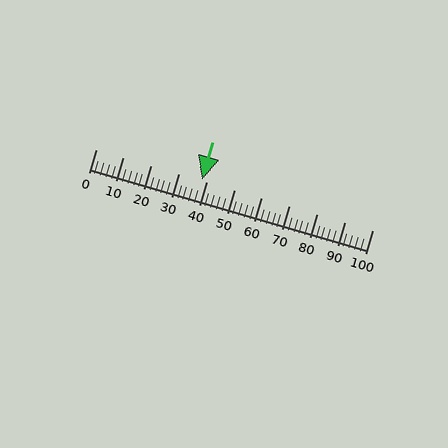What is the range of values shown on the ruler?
The ruler shows values from 0 to 100.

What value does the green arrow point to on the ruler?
The green arrow points to approximately 38.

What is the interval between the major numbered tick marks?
The major tick marks are spaced 10 units apart.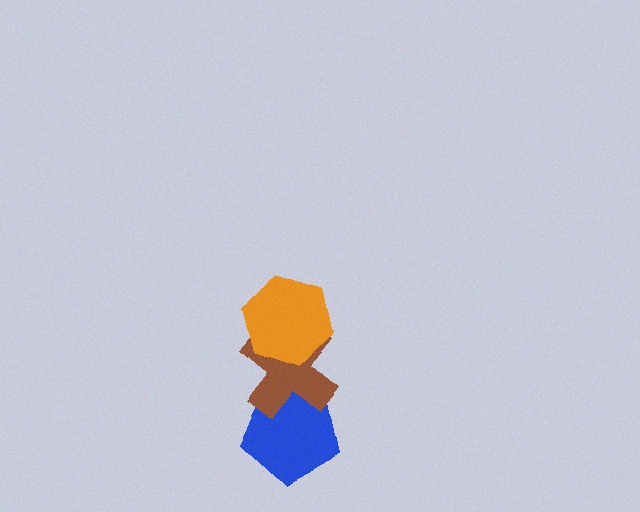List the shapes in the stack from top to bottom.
From top to bottom: the orange hexagon, the brown cross, the blue pentagon.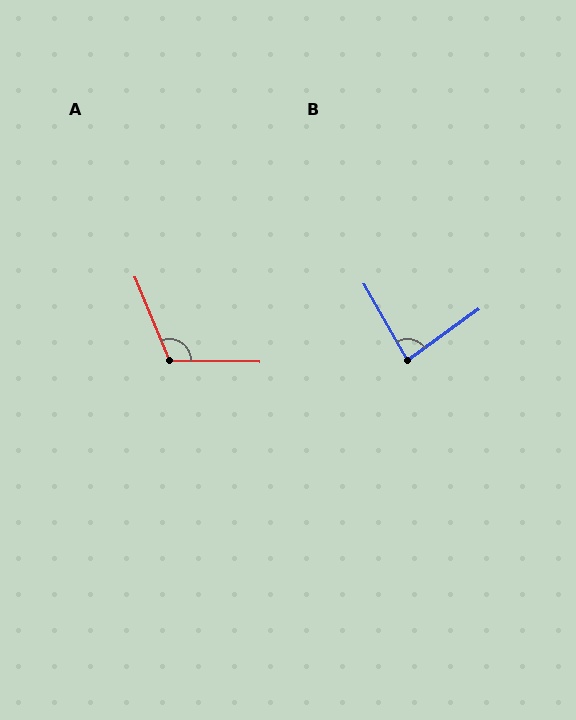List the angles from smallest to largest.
B (84°), A (113°).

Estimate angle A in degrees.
Approximately 113 degrees.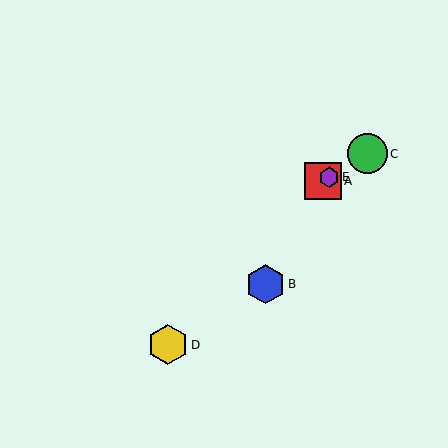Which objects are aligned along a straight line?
Objects A, C, E are aligned along a straight line.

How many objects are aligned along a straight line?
3 objects (A, C, E) are aligned along a straight line.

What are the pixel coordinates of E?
Object E is at (329, 177).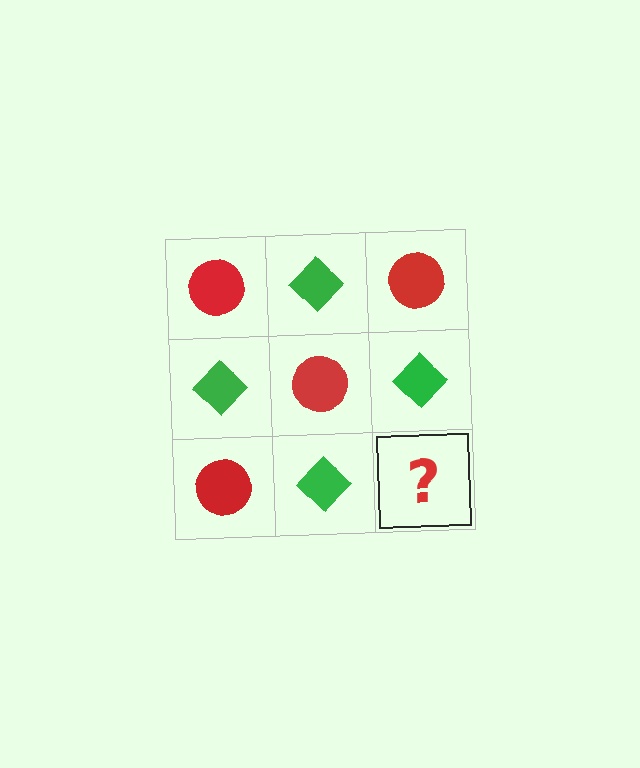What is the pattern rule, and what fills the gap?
The rule is that it alternates red circle and green diamond in a checkerboard pattern. The gap should be filled with a red circle.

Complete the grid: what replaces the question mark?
The question mark should be replaced with a red circle.